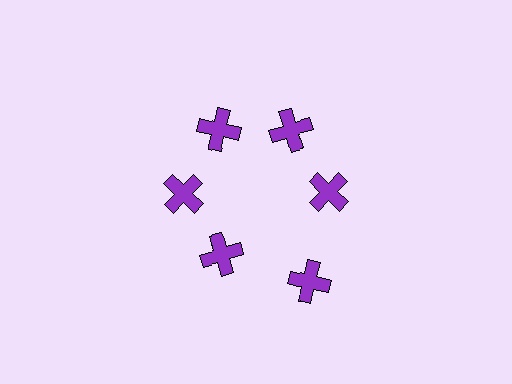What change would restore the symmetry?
The symmetry would be restored by moving it inward, back onto the ring so that all 6 crosses sit at equal angles and equal distance from the center.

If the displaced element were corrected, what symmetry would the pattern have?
It would have 6-fold rotational symmetry — the pattern would map onto itself every 60 degrees.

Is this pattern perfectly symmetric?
No. The 6 purple crosses are arranged in a ring, but one element near the 5 o'clock position is pushed outward from the center, breaking the 6-fold rotational symmetry.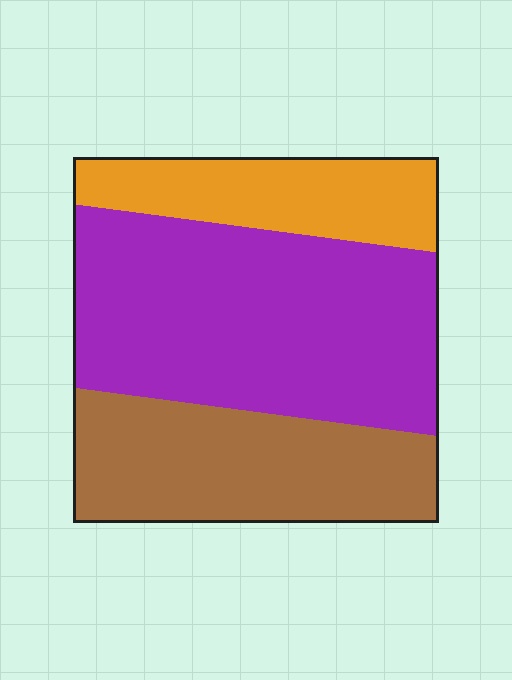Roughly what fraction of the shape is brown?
Brown covers about 30% of the shape.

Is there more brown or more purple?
Purple.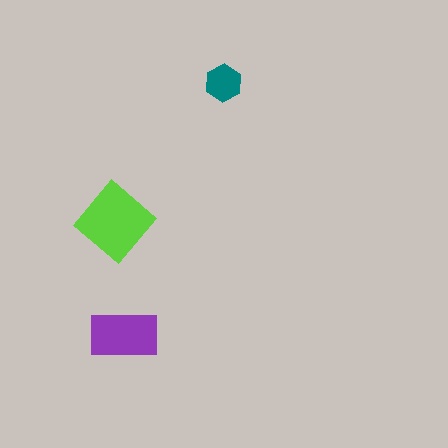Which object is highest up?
The teal hexagon is topmost.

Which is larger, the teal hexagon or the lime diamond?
The lime diamond.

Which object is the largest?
The lime diamond.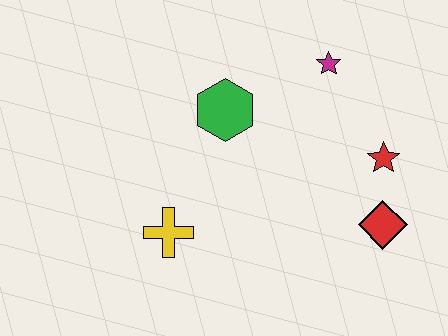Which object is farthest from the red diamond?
The yellow cross is farthest from the red diamond.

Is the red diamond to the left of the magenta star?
No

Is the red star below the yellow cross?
No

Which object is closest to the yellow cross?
The green hexagon is closest to the yellow cross.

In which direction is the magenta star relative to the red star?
The magenta star is above the red star.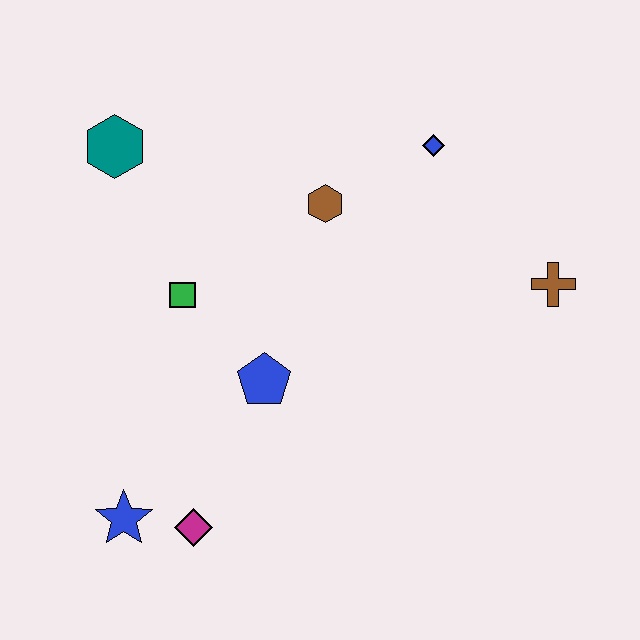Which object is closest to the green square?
The blue pentagon is closest to the green square.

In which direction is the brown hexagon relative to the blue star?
The brown hexagon is above the blue star.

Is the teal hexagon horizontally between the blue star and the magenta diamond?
No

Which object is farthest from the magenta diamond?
The blue diamond is farthest from the magenta diamond.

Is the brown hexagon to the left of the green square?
No